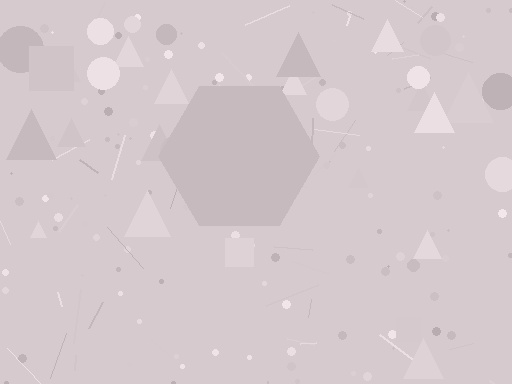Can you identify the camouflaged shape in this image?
The camouflaged shape is a hexagon.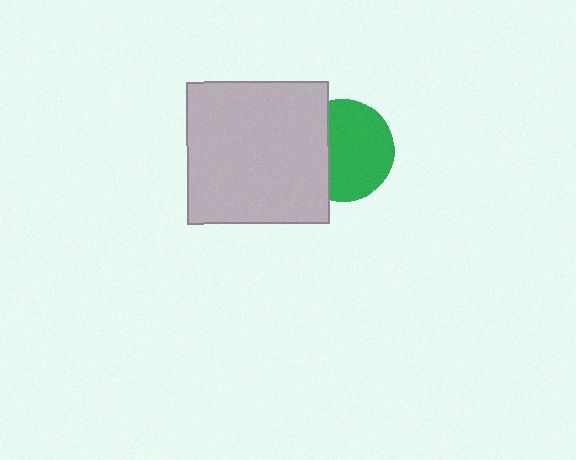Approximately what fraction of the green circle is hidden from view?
Roughly 33% of the green circle is hidden behind the light gray square.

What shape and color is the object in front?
The object in front is a light gray square.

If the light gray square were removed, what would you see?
You would see the complete green circle.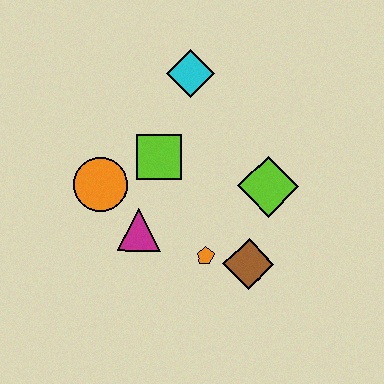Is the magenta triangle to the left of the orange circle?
No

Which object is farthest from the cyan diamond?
The brown diamond is farthest from the cyan diamond.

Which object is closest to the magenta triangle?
The orange circle is closest to the magenta triangle.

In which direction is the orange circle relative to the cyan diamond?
The orange circle is below the cyan diamond.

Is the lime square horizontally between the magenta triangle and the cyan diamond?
Yes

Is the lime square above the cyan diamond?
No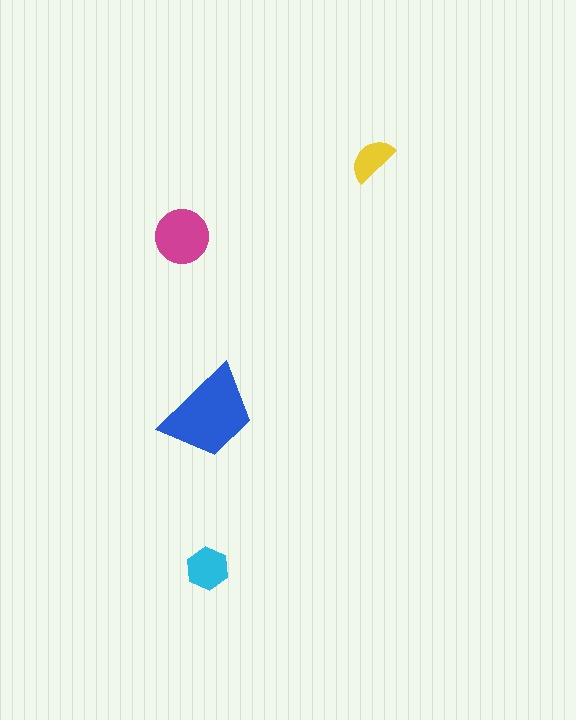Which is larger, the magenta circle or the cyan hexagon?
The magenta circle.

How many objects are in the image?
There are 4 objects in the image.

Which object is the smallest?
The yellow semicircle.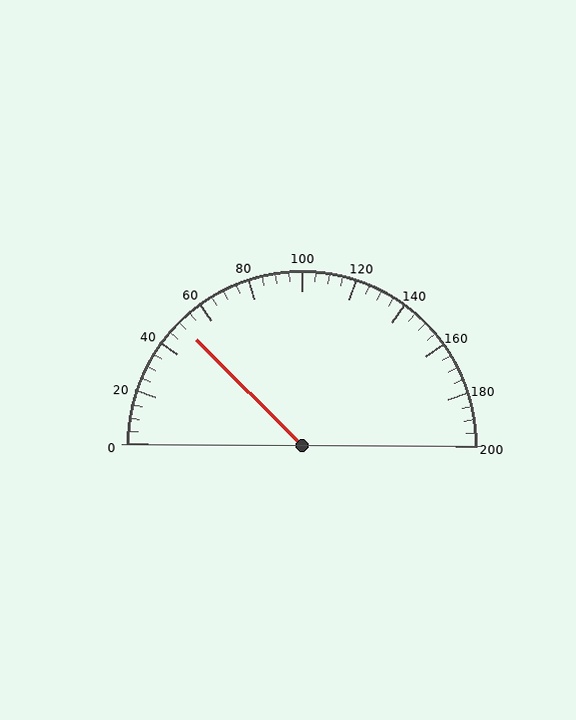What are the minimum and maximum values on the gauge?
The gauge ranges from 0 to 200.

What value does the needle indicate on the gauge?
The needle indicates approximately 50.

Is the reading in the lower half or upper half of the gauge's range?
The reading is in the lower half of the range (0 to 200).